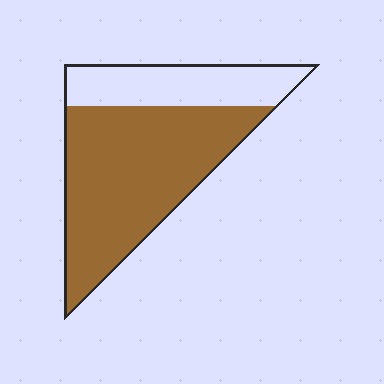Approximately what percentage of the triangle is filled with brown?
Approximately 70%.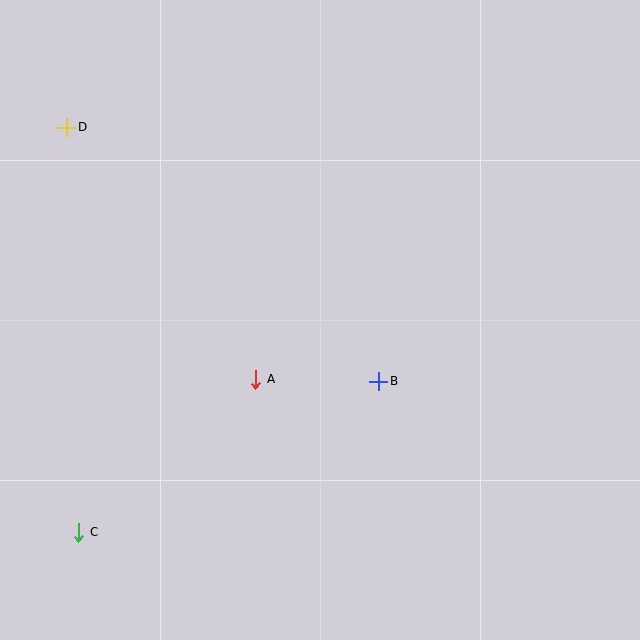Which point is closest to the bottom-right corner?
Point B is closest to the bottom-right corner.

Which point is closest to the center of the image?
Point B at (379, 381) is closest to the center.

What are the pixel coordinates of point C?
Point C is at (79, 532).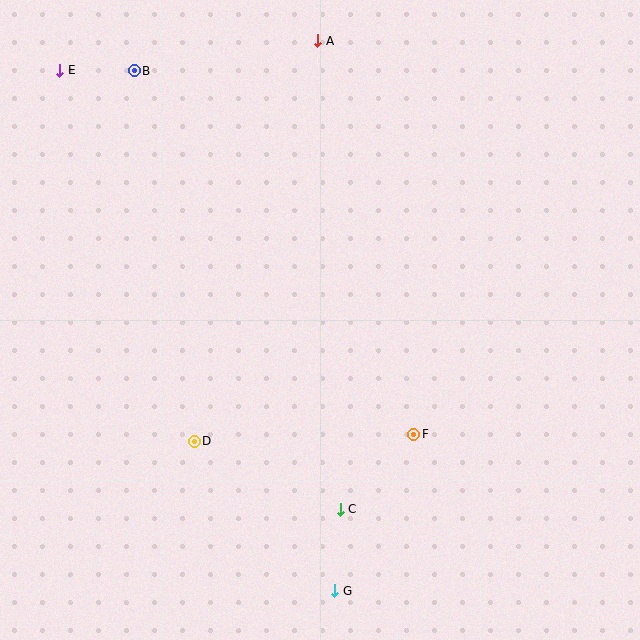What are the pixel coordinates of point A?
Point A is at (318, 41).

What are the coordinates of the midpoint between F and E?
The midpoint between F and E is at (237, 252).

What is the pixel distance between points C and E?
The distance between C and E is 521 pixels.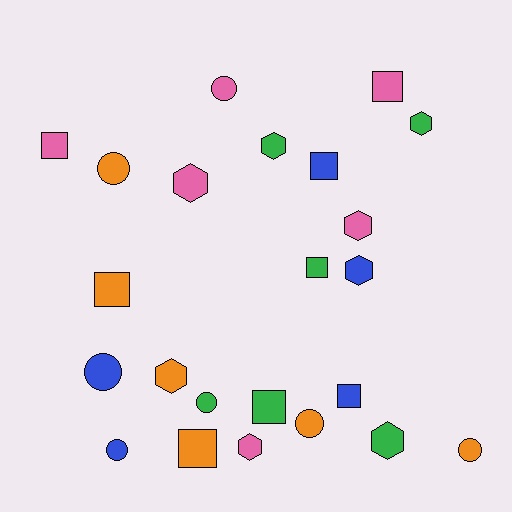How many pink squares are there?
There are 2 pink squares.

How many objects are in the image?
There are 23 objects.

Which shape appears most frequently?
Hexagon, with 8 objects.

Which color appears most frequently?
Green, with 6 objects.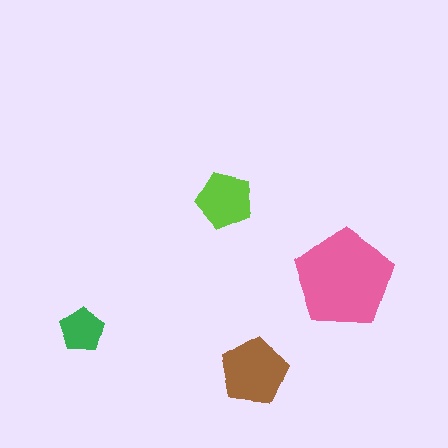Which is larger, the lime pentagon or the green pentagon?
The lime one.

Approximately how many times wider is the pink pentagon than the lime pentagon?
About 1.5 times wider.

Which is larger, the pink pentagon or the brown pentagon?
The pink one.